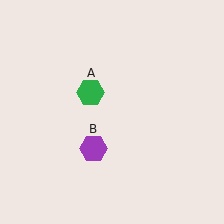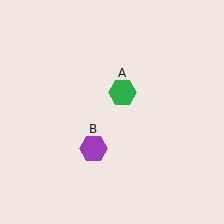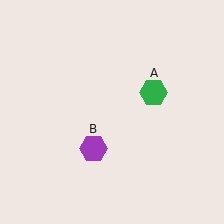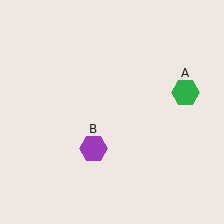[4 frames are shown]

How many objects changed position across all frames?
1 object changed position: green hexagon (object A).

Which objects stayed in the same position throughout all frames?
Purple hexagon (object B) remained stationary.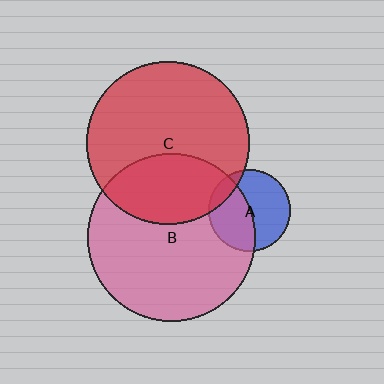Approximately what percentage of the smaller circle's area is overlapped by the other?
Approximately 30%.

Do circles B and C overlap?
Yes.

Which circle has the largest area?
Circle B (pink).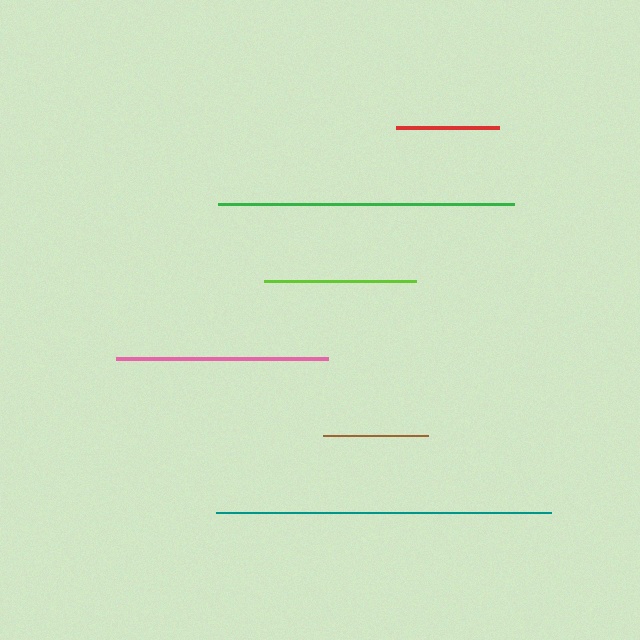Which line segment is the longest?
The teal line is the longest at approximately 335 pixels.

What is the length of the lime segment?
The lime segment is approximately 152 pixels long.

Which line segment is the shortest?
The red line is the shortest at approximately 103 pixels.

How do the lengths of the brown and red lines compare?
The brown and red lines are approximately the same length.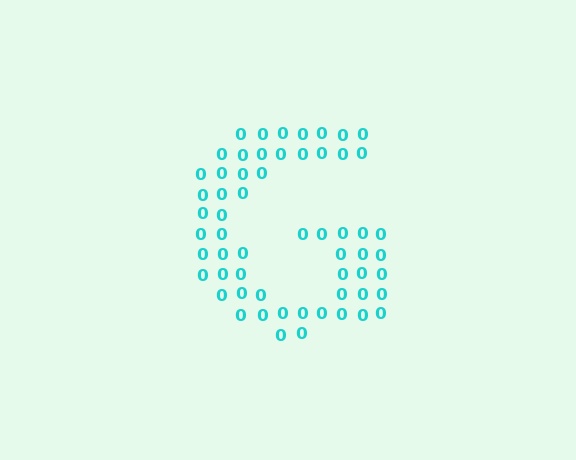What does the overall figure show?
The overall figure shows the letter G.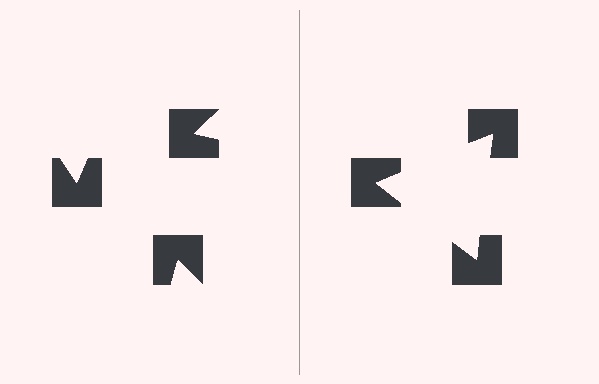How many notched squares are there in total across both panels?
6 — 3 on each side.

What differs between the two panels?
The notched squares are positioned identically on both sides; only the wedge orientations differ. On the right they align to a triangle; on the left they are misaligned.